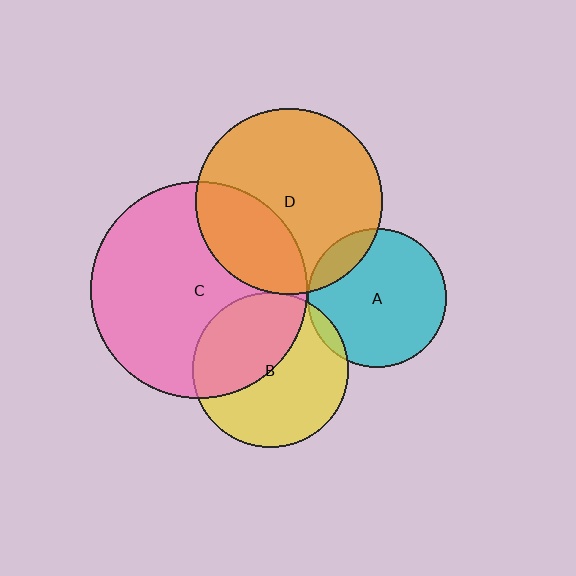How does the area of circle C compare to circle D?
Approximately 1.4 times.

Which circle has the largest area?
Circle C (pink).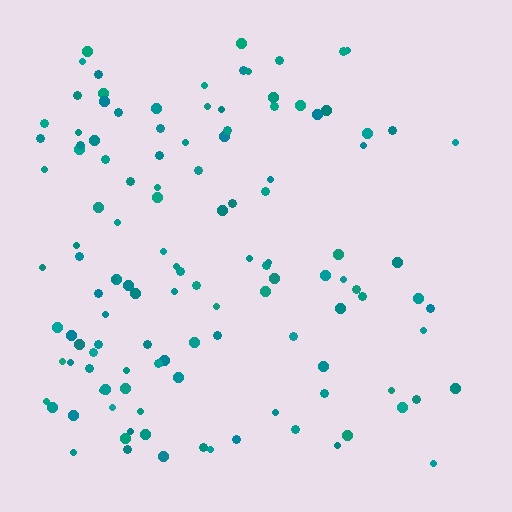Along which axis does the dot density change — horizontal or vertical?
Horizontal.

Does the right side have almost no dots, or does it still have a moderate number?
Still a moderate number, just noticeably fewer than the left.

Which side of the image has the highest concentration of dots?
The left.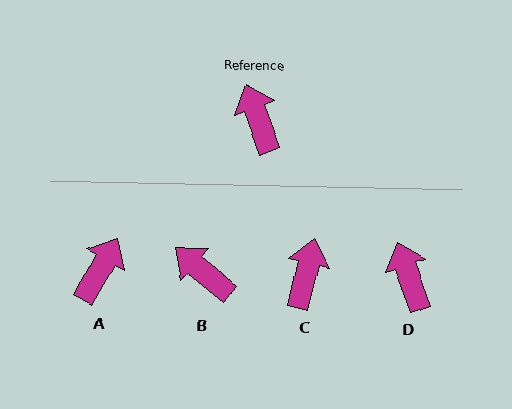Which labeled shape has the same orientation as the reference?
D.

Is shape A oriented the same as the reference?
No, it is off by about 49 degrees.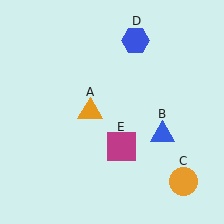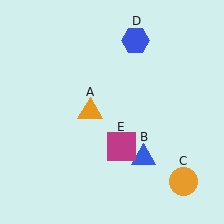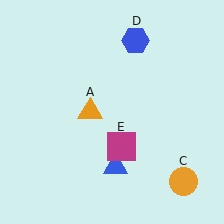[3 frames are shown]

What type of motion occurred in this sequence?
The blue triangle (object B) rotated clockwise around the center of the scene.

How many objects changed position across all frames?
1 object changed position: blue triangle (object B).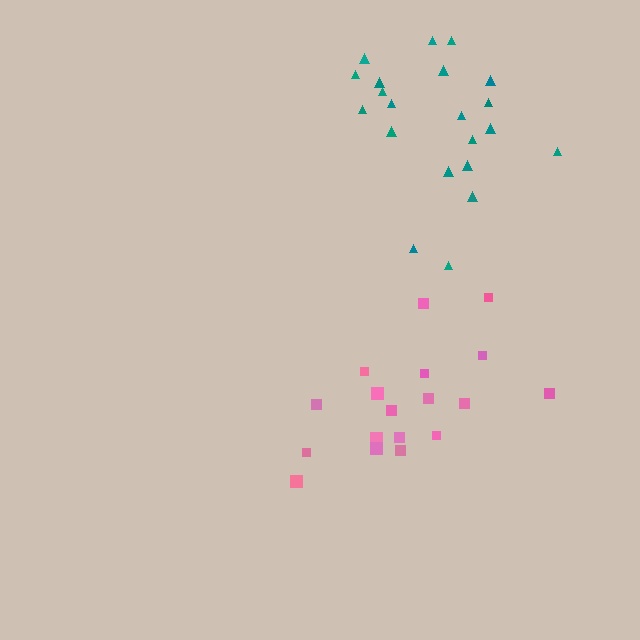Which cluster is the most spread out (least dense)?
Pink.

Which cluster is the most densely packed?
Teal.